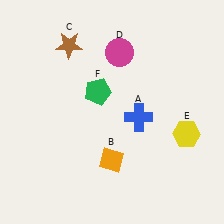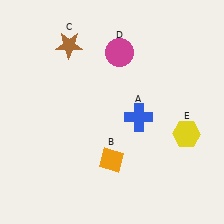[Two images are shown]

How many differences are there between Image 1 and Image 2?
There is 1 difference between the two images.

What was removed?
The green pentagon (F) was removed in Image 2.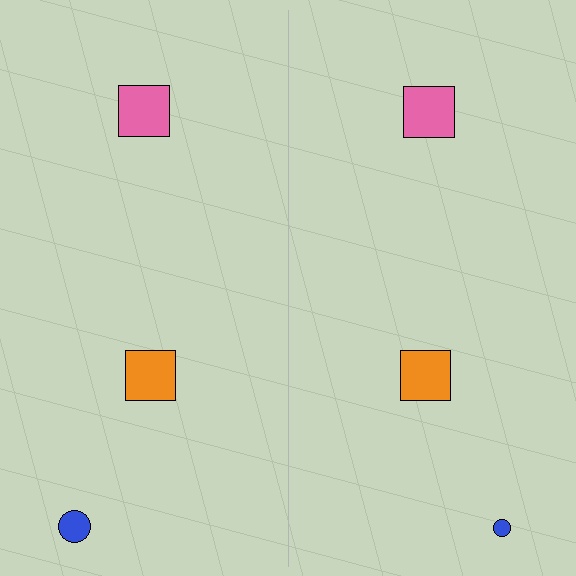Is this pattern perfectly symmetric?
No, the pattern is not perfectly symmetric. The blue circle on the right side has a different size than its mirror counterpart.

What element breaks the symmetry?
The blue circle on the right side has a different size than its mirror counterpart.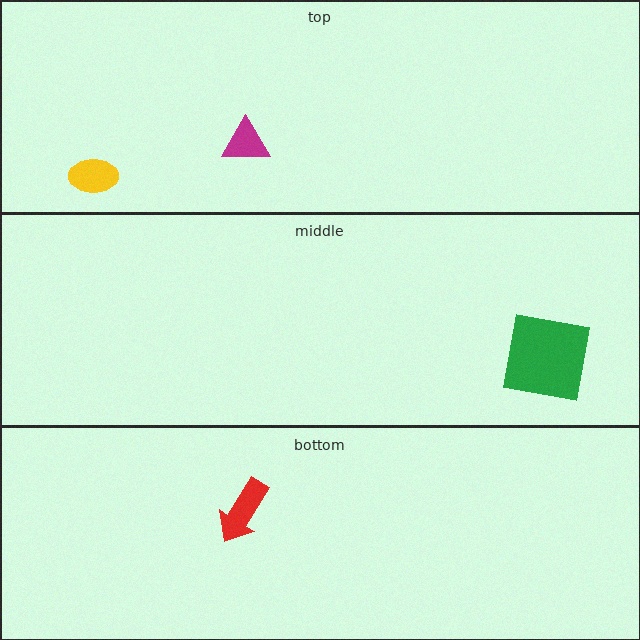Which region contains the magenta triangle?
The top region.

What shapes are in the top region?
The magenta triangle, the yellow ellipse.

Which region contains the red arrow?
The bottom region.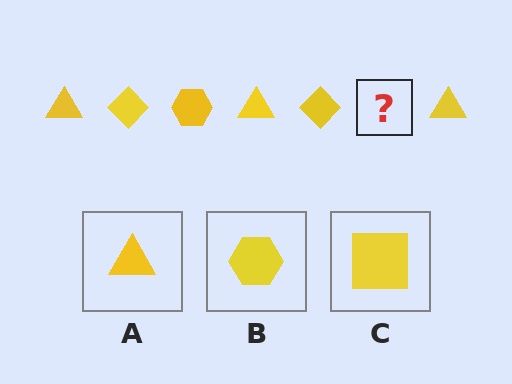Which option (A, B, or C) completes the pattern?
B.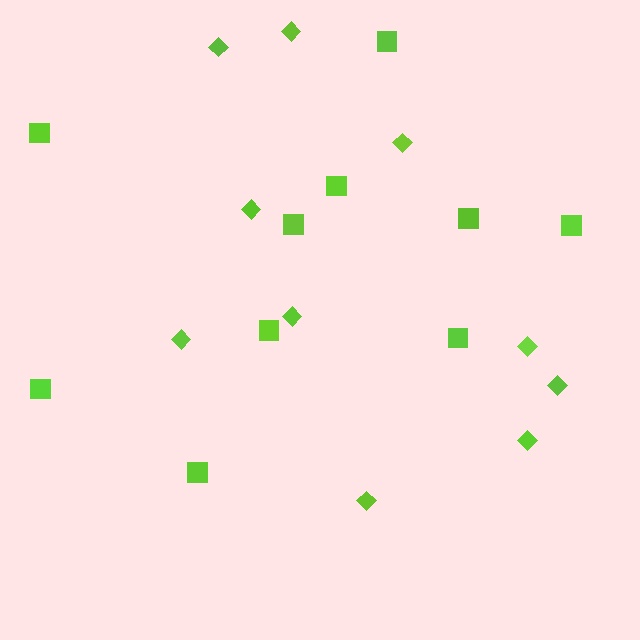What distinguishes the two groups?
There are 2 groups: one group of diamonds (10) and one group of squares (10).